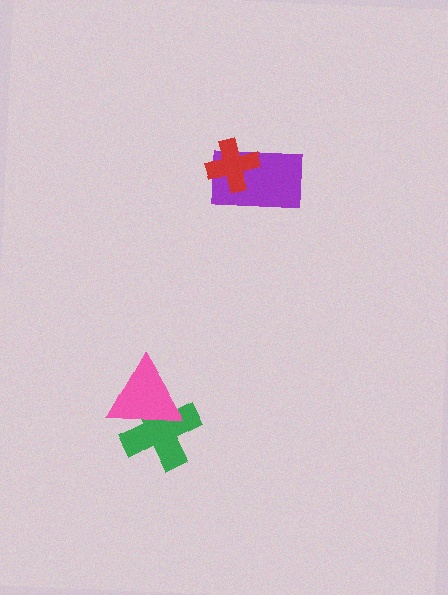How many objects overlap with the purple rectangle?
1 object overlaps with the purple rectangle.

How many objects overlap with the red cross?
1 object overlaps with the red cross.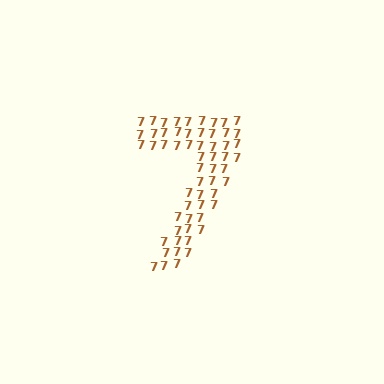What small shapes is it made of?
It is made of small digit 7's.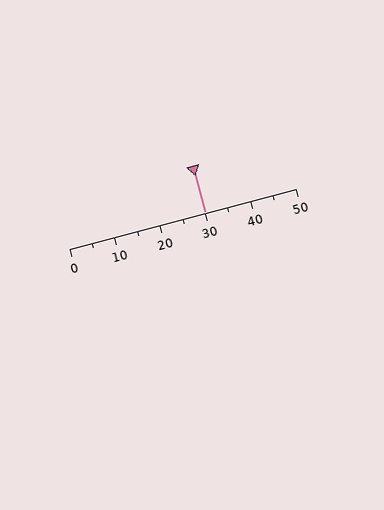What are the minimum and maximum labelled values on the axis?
The axis runs from 0 to 50.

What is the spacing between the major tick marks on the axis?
The major ticks are spaced 10 apart.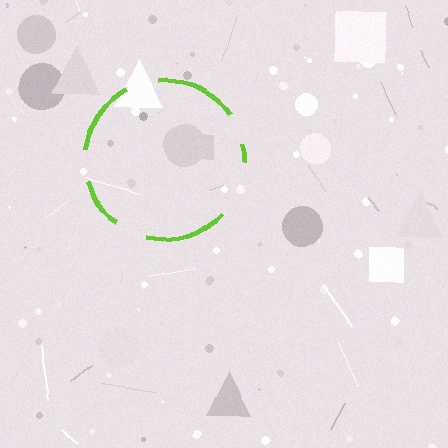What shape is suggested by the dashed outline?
The dashed outline suggests a circle.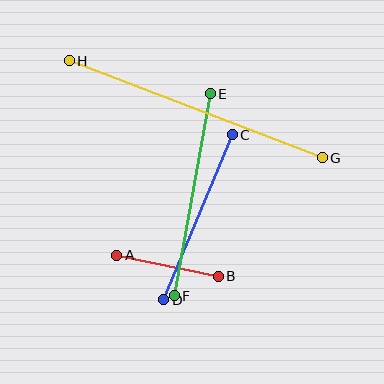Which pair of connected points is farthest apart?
Points G and H are farthest apart.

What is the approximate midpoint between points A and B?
The midpoint is at approximately (168, 266) pixels.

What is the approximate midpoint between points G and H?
The midpoint is at approximately (196, 109) pixels.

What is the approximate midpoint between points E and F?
The midpoint is at approximately (192, 195) pixels.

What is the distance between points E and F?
The distance is approximately 205 pixels.